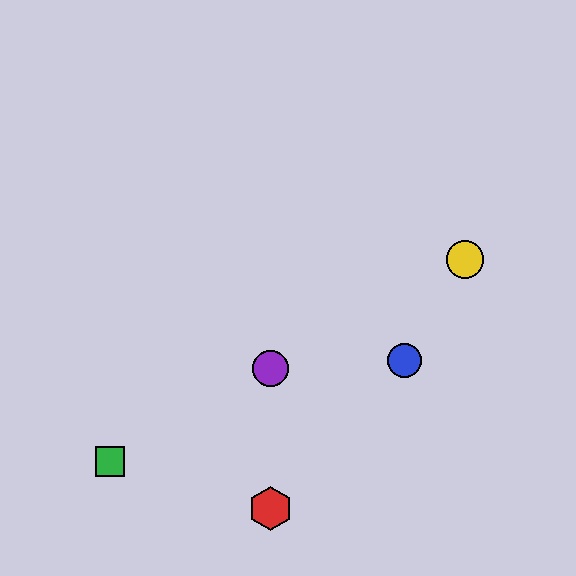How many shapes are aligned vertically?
2 shapes (the red hexagon, the purple circle) are aligned vertically.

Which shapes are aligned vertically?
The red hexagon, the purple circle are aligned vertically.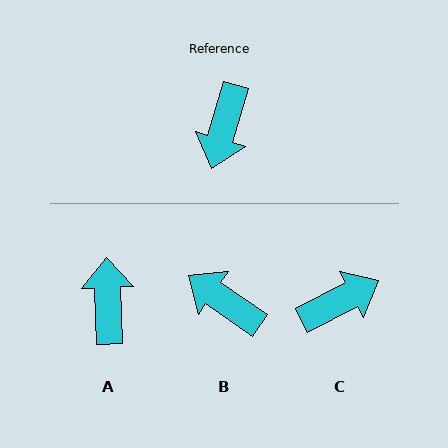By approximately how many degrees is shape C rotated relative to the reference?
Approximately 134 degrees counter-clockwise.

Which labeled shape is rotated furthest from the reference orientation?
A, about 161 degrees away.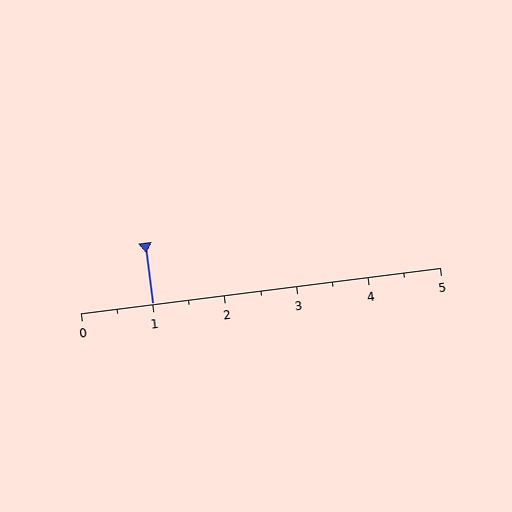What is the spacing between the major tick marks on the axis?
The major ticks are spaced 1 apart.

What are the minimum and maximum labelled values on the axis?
The axis runs from 0 to 5.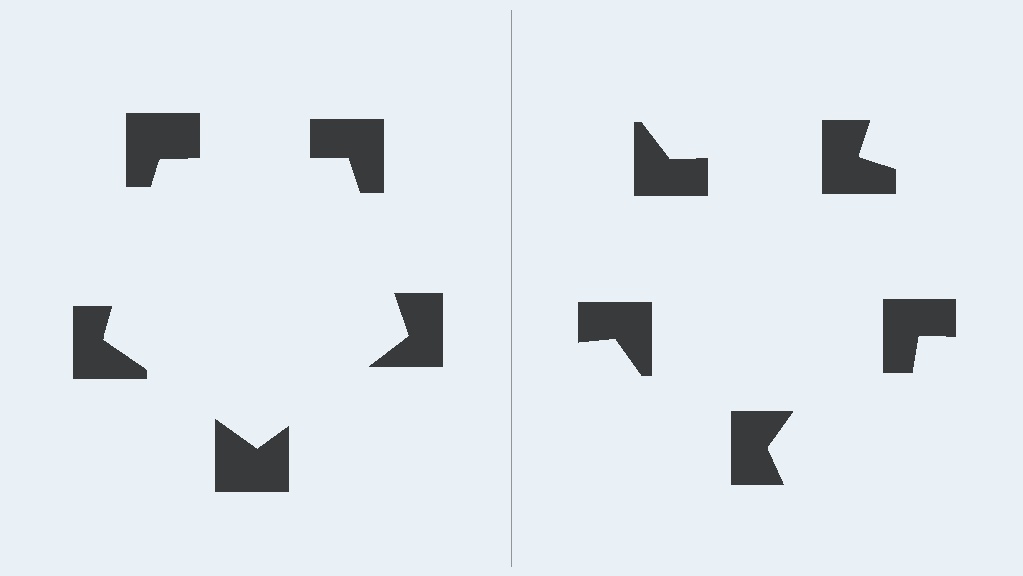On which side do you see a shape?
An illusory pentagon appears on the left side. On the right side the wedge cuts are rotated, so no coherent shape forms.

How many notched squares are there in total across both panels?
10 — 5 on each side.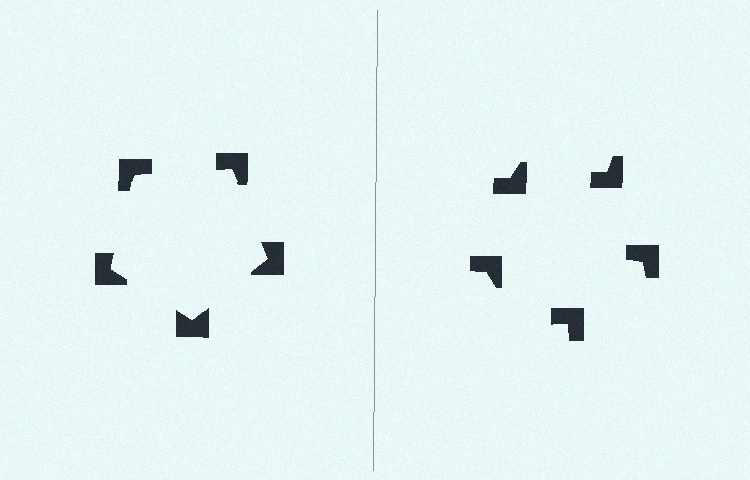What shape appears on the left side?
An illusory pentagon.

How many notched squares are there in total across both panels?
10 — 5 on each side.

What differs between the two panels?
The notched squares are positioned identically on both sides; only the wedge orientations differ. On the left they align to a pentagon; on the right they are misaligned.